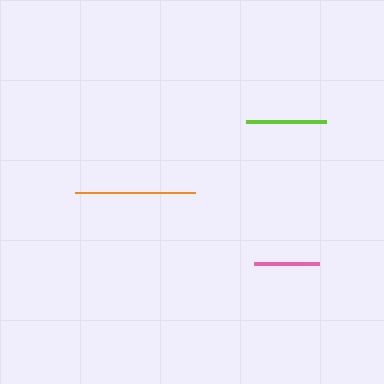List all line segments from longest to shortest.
From longest to shortest: orange, lime, pink.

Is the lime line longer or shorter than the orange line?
The orange line is longer than the lime line.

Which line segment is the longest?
The orange line is the longest at approximately 121 pixels.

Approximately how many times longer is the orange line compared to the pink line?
The orange line is approximately 1.9 times the length of the pink line.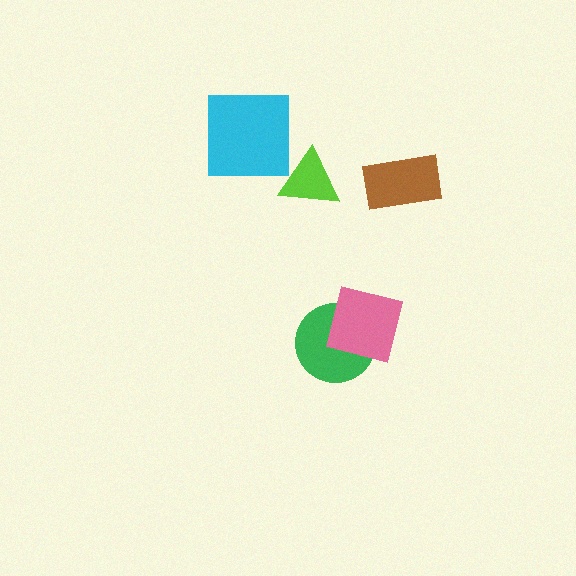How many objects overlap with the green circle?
1 object overlaps with the green circle.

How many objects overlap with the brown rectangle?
0 objects overlap with the brown rectangle.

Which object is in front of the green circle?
The pink square is in front of the green circle.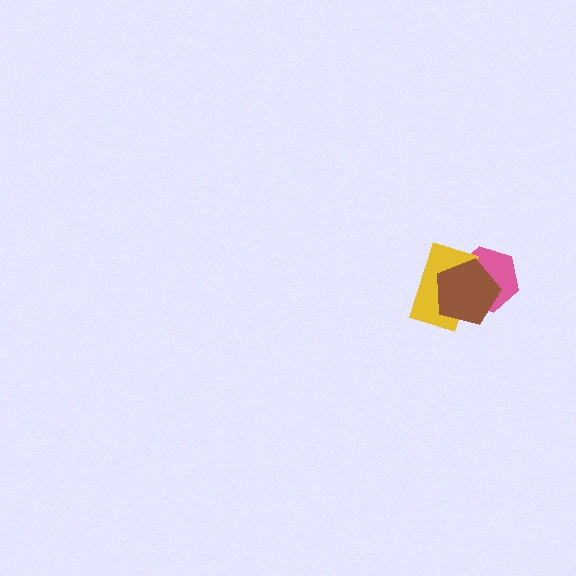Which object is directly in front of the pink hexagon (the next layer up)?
The yellow rectangle is directly in front of the pink hexagon.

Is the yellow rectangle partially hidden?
Yes, it is partially covered by another shape.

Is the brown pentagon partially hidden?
No, no other shape covers it.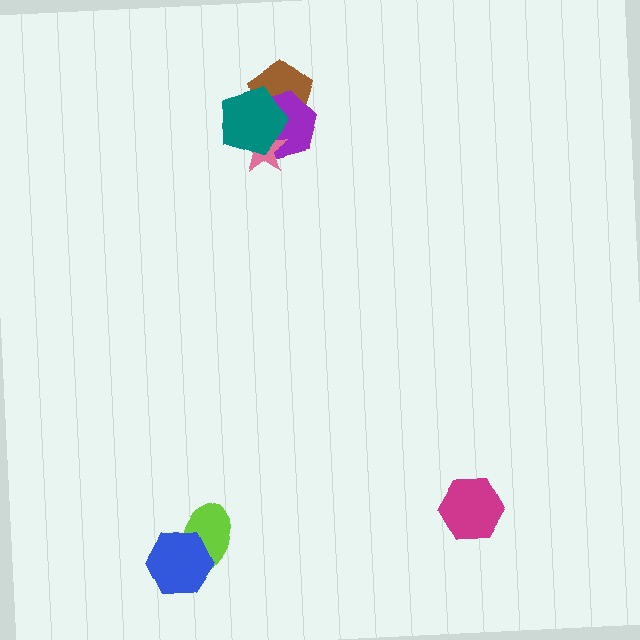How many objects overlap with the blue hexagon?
1 object overlaps with the blue hexagon.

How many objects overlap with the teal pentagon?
3 objects overlap with the teal pentagon.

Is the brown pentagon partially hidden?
Yes, it is partially covered by another shape.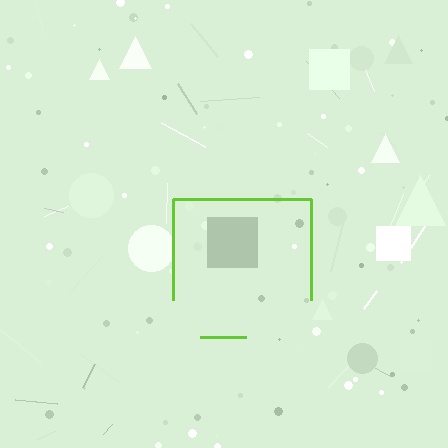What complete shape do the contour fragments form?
The contour fragments form a square.